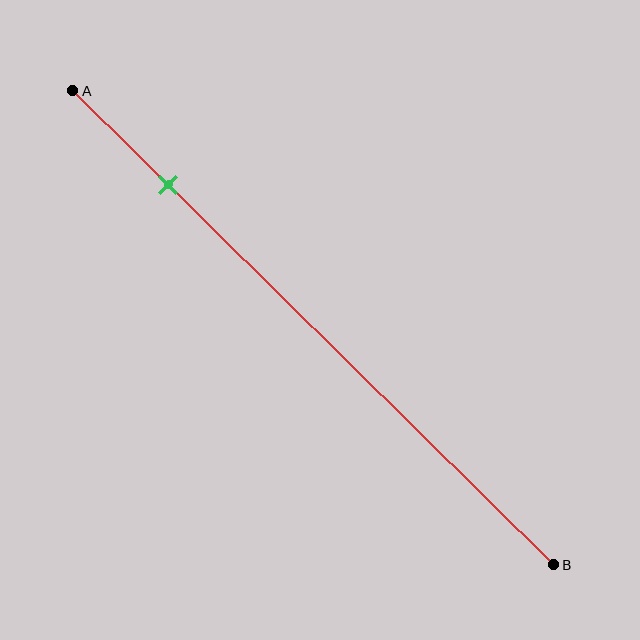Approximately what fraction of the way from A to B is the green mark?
The green mark is approximately 20% of the way from A to B.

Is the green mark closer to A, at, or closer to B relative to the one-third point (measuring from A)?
The green mark is closer to point A than the one-third point of segment AB.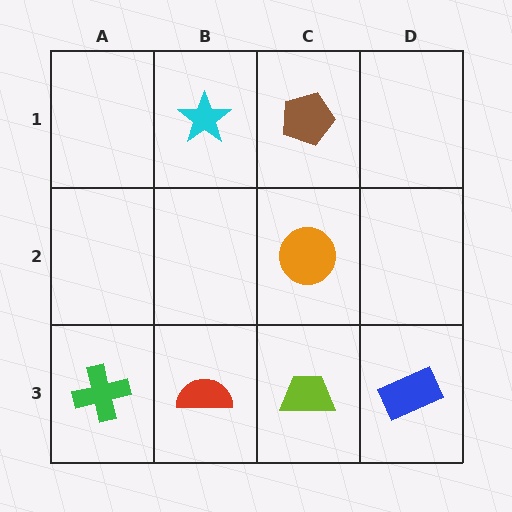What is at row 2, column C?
An orange circle.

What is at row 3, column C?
A lime trapezoid.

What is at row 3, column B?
A red semicircle.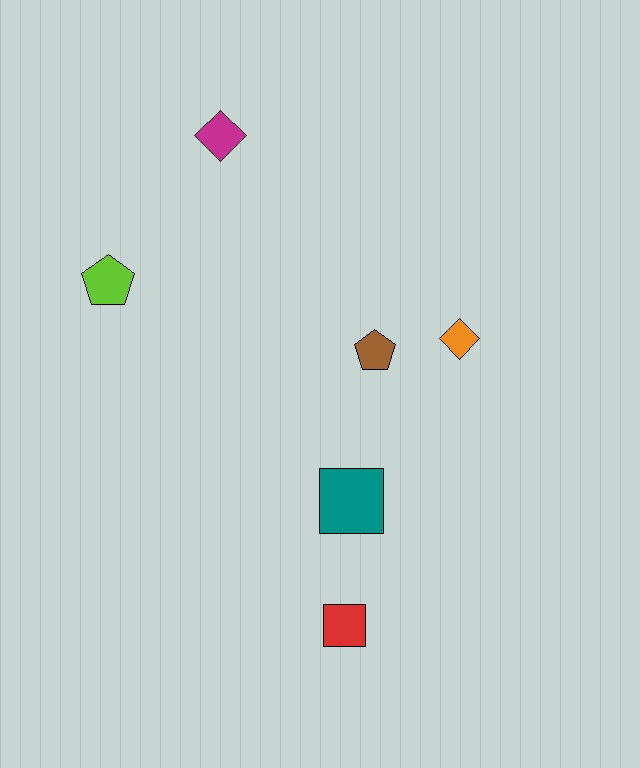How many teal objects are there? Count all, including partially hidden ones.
There is 1 teal object.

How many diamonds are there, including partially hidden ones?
There are 2 diamonds.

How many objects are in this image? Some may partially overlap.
There are 6 objects.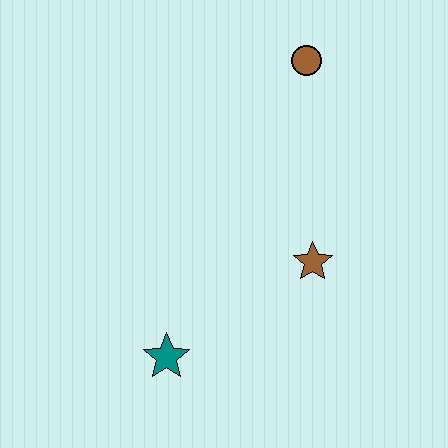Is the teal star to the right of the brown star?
No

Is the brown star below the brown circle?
Yes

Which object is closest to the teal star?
The brown star is closest to the teal star.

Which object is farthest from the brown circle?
The teal star is farthest from the brown circle.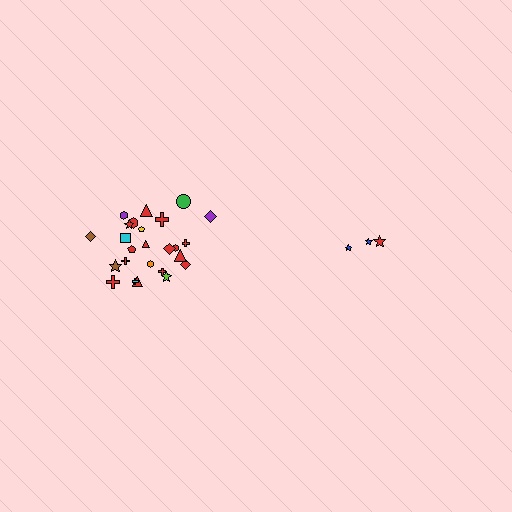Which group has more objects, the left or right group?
The left group.